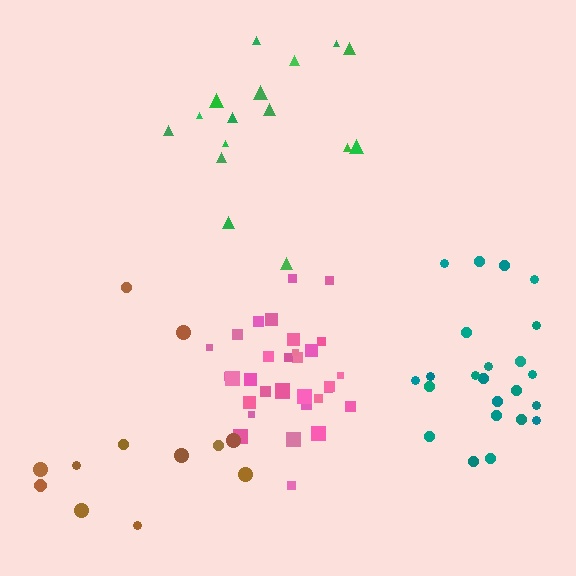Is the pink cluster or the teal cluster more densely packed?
Pink.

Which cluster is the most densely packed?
Pink.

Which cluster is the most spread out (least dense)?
Brown.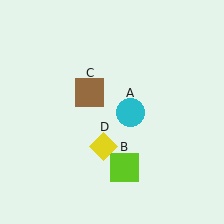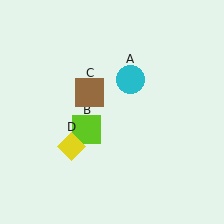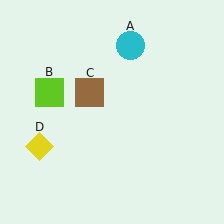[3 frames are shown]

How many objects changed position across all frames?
3 objects changed position: cyan circle (object A), lime square (object B), yellow diamond (object D).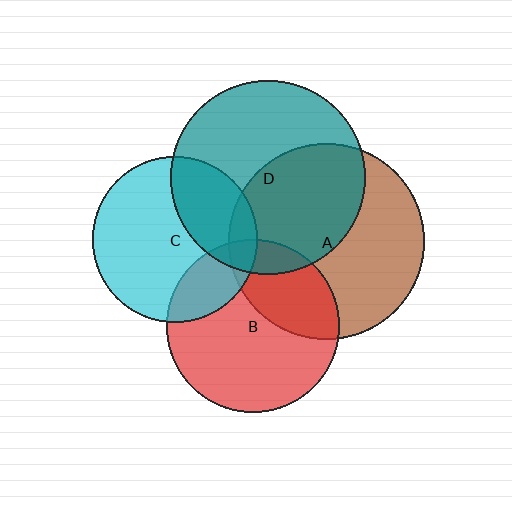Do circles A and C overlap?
Yes.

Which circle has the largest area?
Circle A (brown).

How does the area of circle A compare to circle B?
Approximately 1.3 times.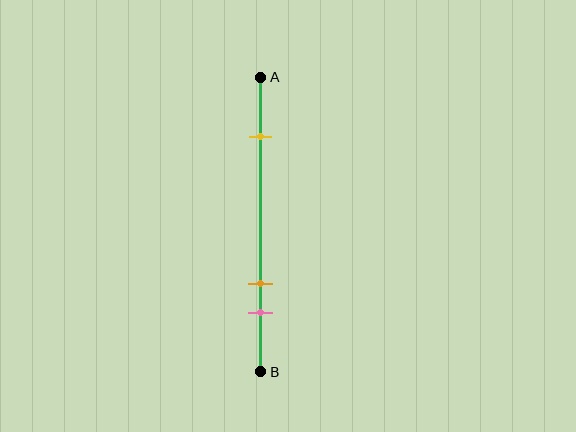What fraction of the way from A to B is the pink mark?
The pink mark is approximately 80% (0.8) of the way from A to B.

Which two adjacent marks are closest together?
The orange and pink marks are the closest adjacent pair.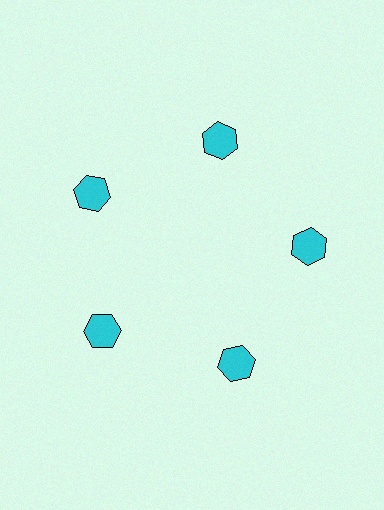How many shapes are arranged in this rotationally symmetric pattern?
There are 5 shapes, arranged in 5 groups of 1.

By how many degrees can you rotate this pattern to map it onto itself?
The pattern maps onto itself every 72 degrees of rotation.